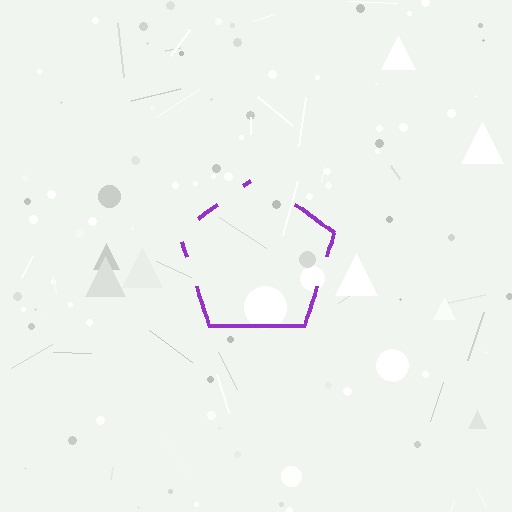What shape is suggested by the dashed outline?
The dashed outline suggests a pentagon.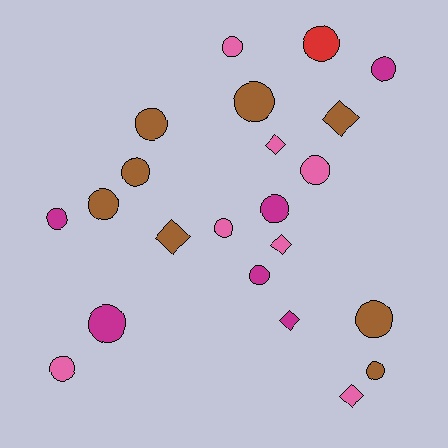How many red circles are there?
There is 1 red circle.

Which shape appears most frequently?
Circle, with 16 objects.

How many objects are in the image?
There are 22 objects.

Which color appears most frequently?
Brown, with 8 objects.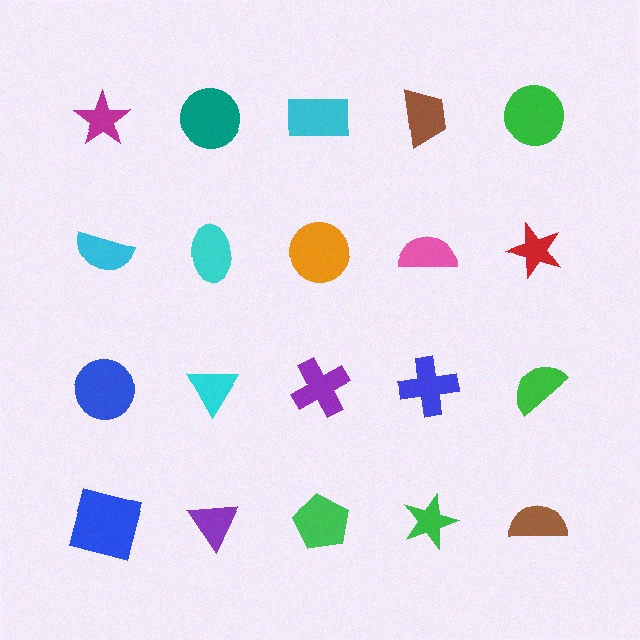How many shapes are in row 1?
5 shapes.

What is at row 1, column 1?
A magenta star.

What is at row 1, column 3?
A cyan rectangle.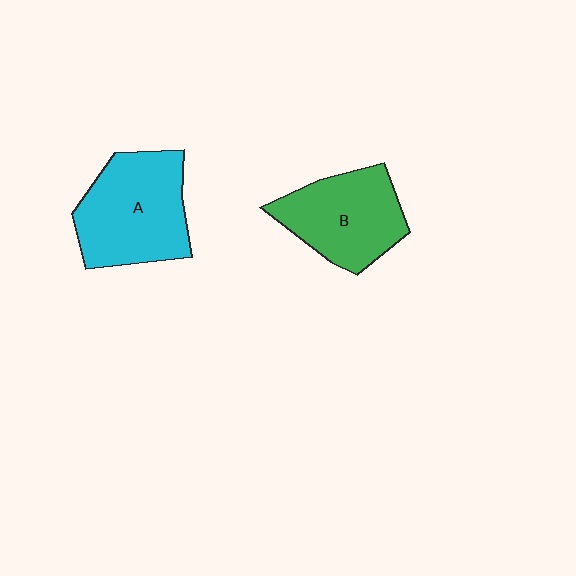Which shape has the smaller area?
Shape B (green).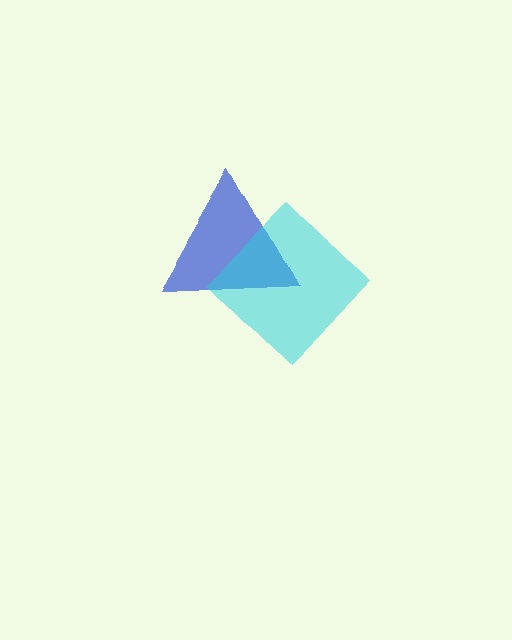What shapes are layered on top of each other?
The layered shapes are: a blue triangle, a cyan diamond.